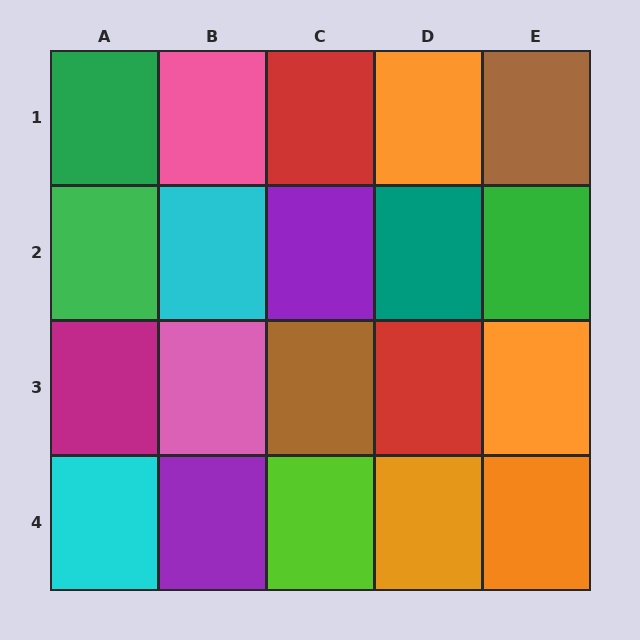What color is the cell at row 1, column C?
Red.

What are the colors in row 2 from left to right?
Green, cyan, purple, teal, green.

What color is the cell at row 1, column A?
Green.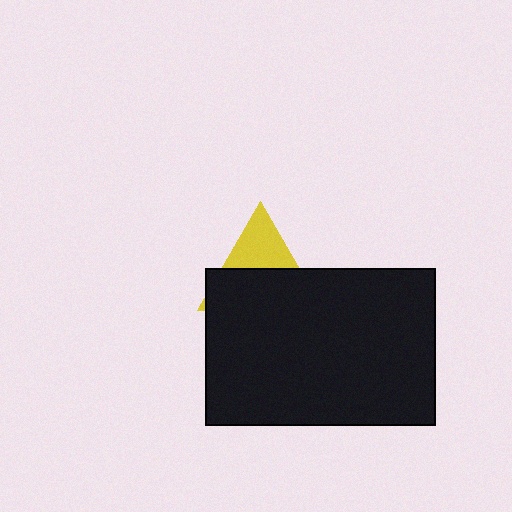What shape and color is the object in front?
The object in front is a black rectangle.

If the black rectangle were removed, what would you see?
You would see the complete yellow triangle.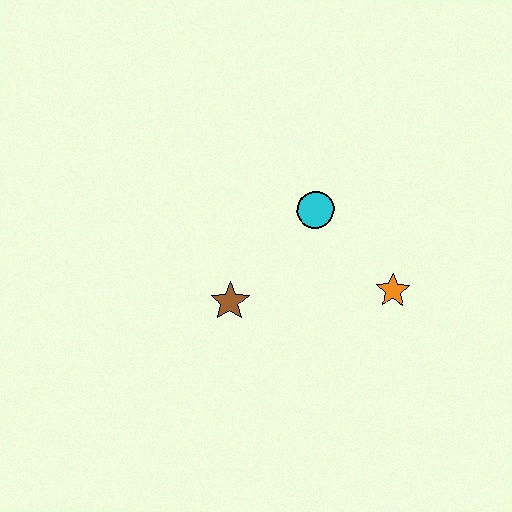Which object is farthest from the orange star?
The brown star is farthest from the orange star.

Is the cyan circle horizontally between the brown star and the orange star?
Yes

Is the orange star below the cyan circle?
Yes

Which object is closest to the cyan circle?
The orange star is closest to the cyan circle.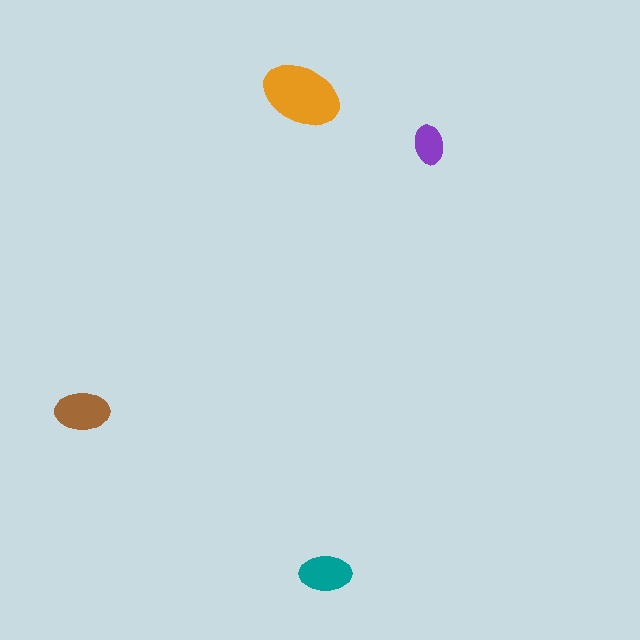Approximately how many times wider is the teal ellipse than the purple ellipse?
About 1.5 times wider.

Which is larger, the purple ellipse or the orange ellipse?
The orange one.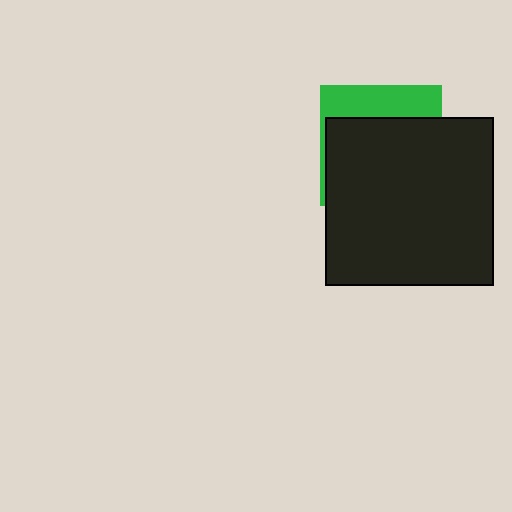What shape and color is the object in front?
The object in front is a black square.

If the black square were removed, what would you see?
You would see the complete green square.